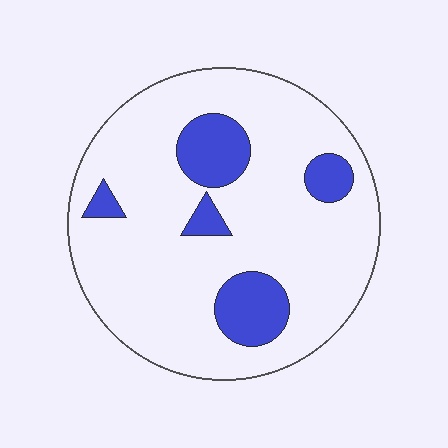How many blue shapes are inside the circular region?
5.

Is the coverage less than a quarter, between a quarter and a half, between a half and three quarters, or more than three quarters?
Less than a quarter.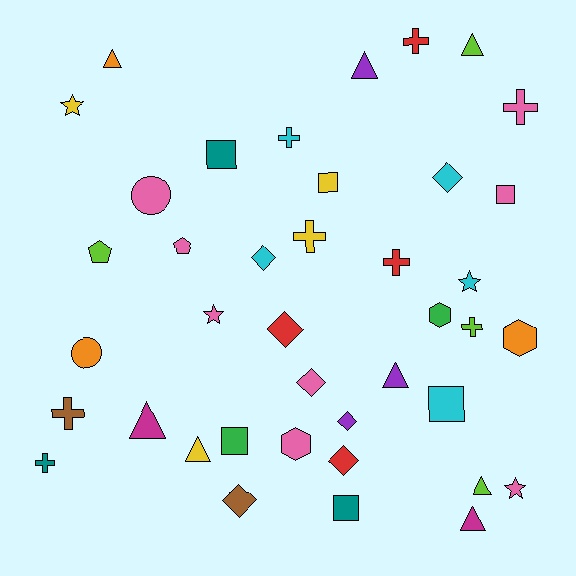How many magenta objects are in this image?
There are 2 magenta objects.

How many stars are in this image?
There are 4 stars.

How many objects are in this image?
There are 40 objects.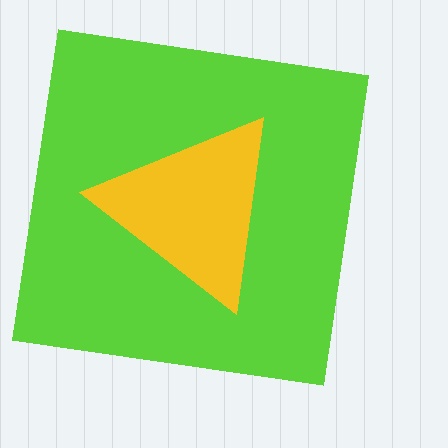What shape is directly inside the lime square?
The yellow triangle.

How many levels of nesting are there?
2.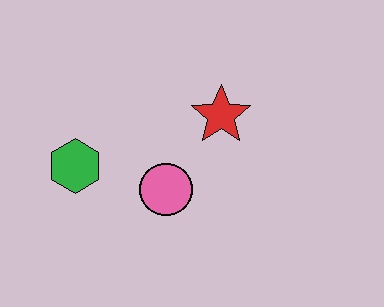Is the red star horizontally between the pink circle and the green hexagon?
No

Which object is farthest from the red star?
The green hexagon is farthest from the red star.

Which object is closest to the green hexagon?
The pink circle is closest to the green hexagon.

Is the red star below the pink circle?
No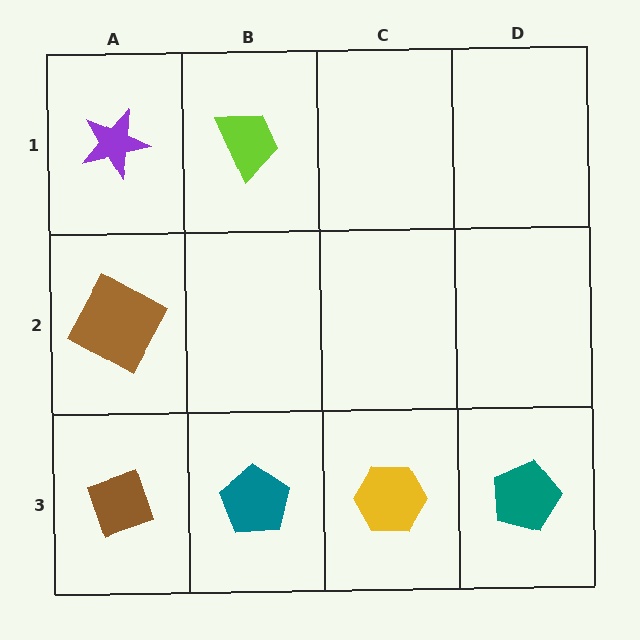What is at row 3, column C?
A yellow hexagon.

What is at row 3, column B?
A teal pentagon.